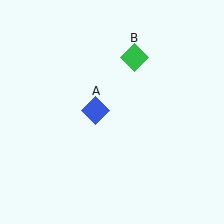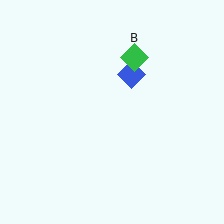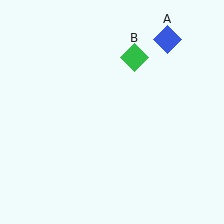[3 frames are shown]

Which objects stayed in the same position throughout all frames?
Green diamond (object B) remained stationary.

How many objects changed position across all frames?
1 object changed position: blue diamond (object A).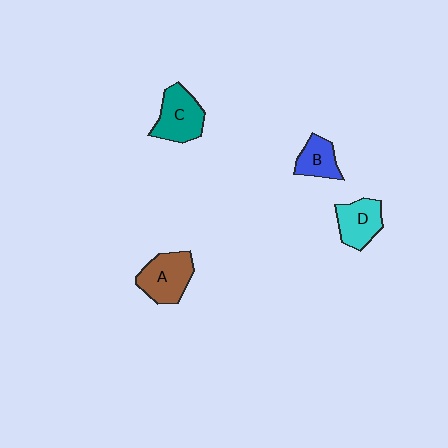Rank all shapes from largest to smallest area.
From largest to smallest: A (brown), C (teal), D (cyan), B (blue).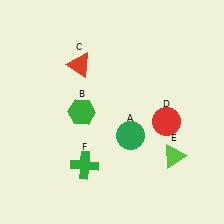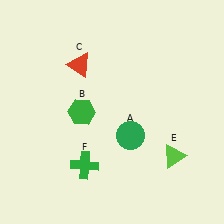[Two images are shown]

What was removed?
The red circle (D) was removed in Image 2.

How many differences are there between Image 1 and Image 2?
There is 1 difference between the two images.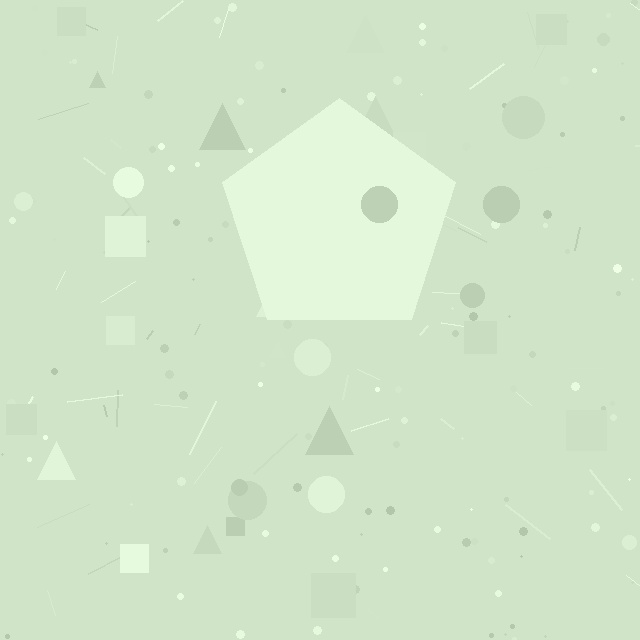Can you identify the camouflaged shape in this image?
The camouflaged shape is a pentagon.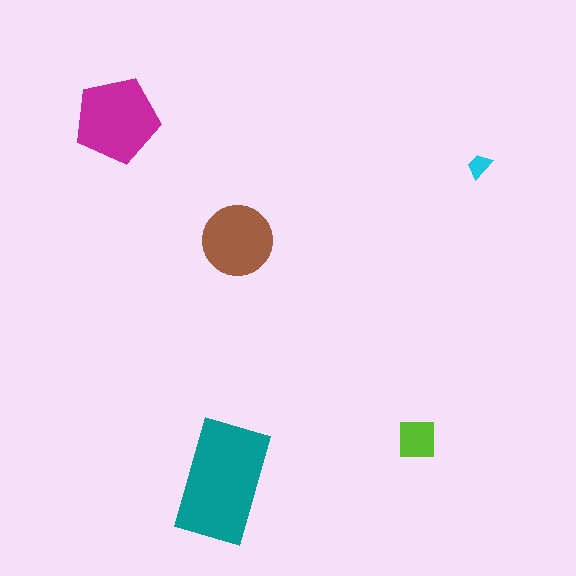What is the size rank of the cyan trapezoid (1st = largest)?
5th.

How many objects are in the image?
There are 5 objects in the image.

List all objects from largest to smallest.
The teal rectangle, the magenta pentagon, the brown circle, the lime square, the cyan trapezoid.